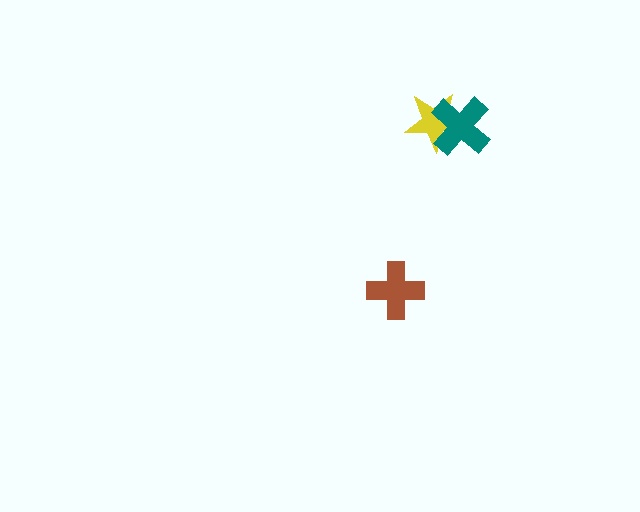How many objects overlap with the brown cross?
0 objects overlap with the brown cross.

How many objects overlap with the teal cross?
1 object overlaps with the teal cross.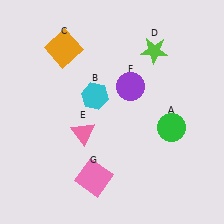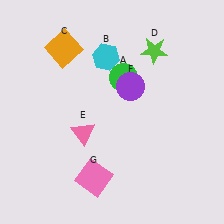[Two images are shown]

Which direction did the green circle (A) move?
The green circle (A) moved up.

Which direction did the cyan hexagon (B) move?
The cyan hexagon (B) moved up.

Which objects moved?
The objects that moved are: the green circle (A), the cyan hexagon (B).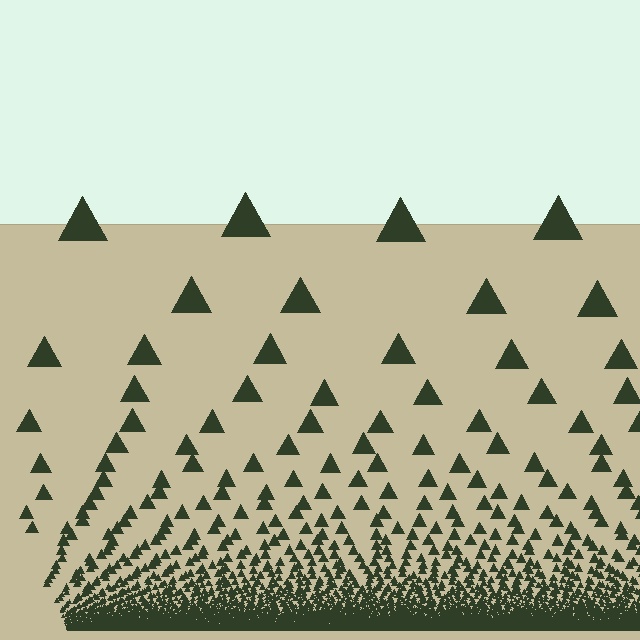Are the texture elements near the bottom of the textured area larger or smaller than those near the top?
Smaller. The gradient is inverted — elements near the bottom are smaller and denser.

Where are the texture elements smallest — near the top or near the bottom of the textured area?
Near the bottom.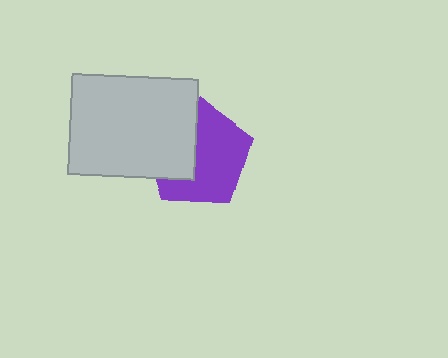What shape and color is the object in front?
The object in front is a light gray rectangle.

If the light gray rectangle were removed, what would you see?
You would see the complete purple pentagon.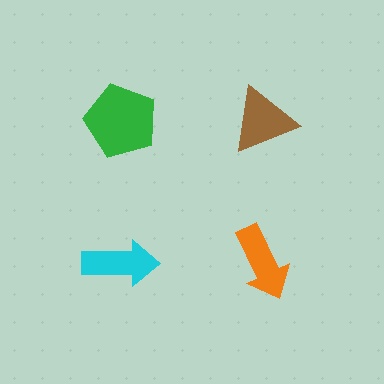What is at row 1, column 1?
A green pentagon.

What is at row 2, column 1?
A cyan arrow.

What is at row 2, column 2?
An orange arrow.